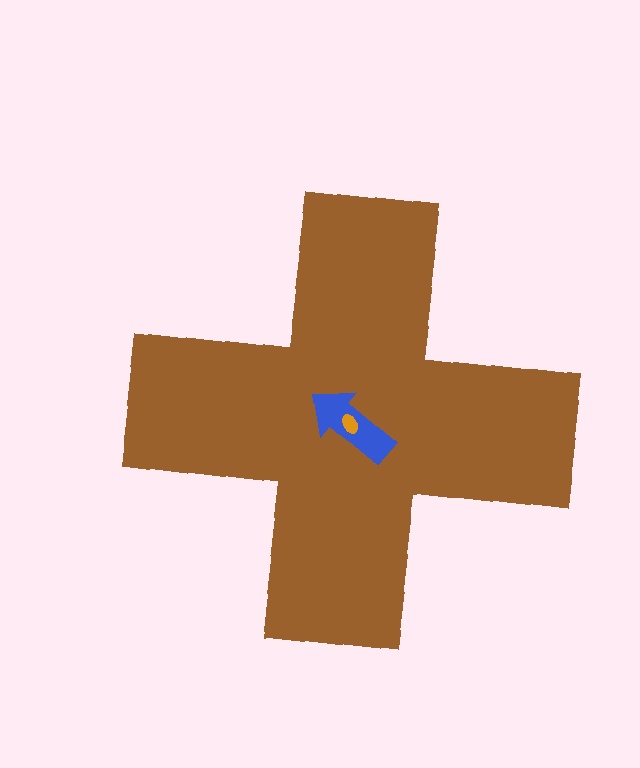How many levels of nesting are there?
3.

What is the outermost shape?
The brown cross.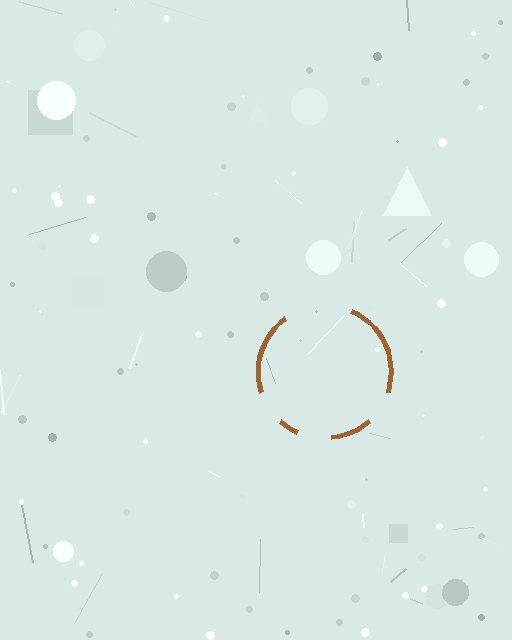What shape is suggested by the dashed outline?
The dashed outline suggests a circle.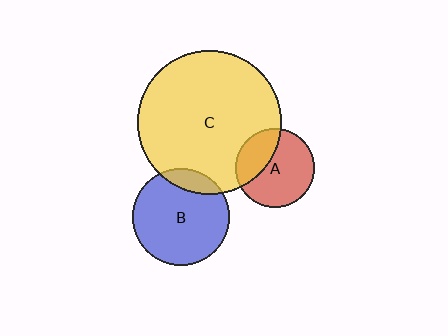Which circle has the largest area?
Circle C (yellow).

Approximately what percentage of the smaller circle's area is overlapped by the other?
Approximately 30%.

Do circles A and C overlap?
Yes.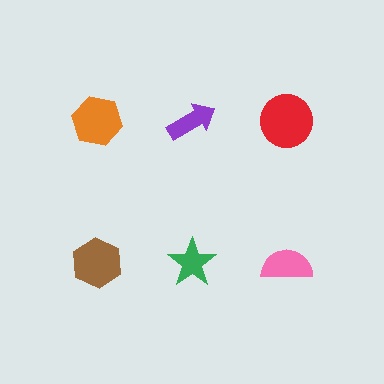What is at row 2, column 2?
A green star.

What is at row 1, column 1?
An orange hexagon.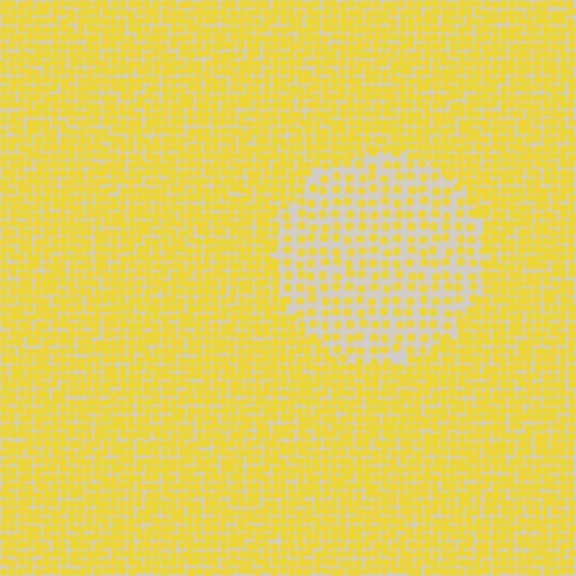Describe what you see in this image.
The image contains small yellow elements arranged at two different densities. A circle-shaped region is visible where the elements are less densely packed than the surrounding area.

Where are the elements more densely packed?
The elements are more densely packed outside the circle boundary.